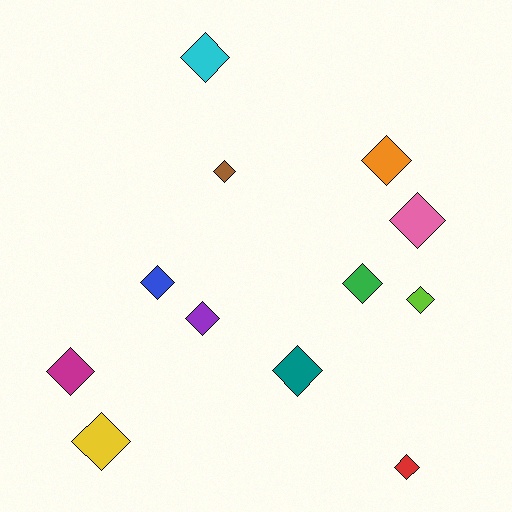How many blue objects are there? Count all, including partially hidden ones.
There is 1 blue object.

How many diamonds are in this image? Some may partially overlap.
There are 12 diamonds.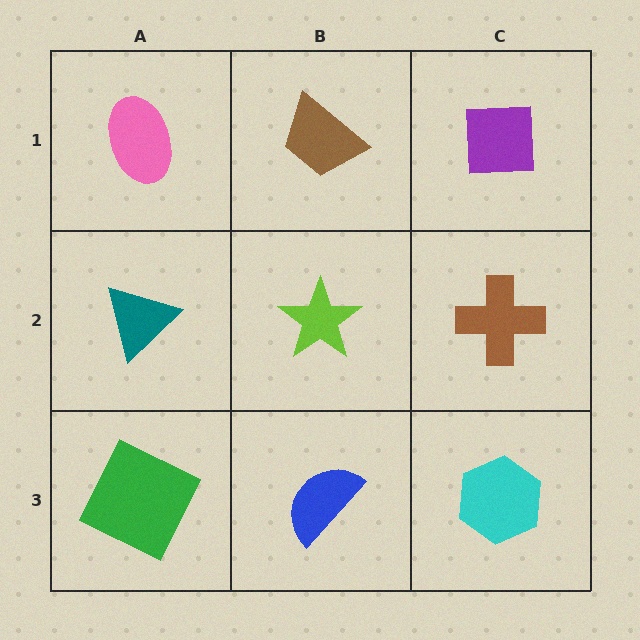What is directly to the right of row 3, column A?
A blue semicircle.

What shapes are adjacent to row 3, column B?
A lime star (row 2, column B), a green square (row 3, column A), a cyan hexagon (row 3, column C).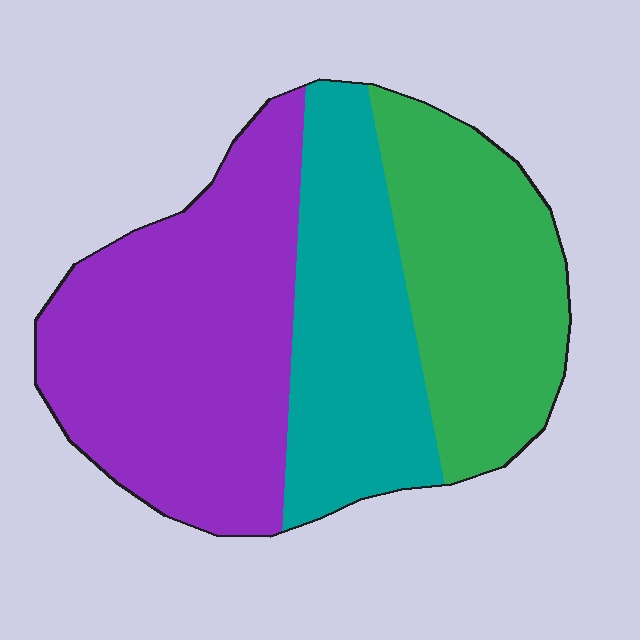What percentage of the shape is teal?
Teal covers about 25% of the shape.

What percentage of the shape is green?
Green takes up between a sixth and a third of the shape.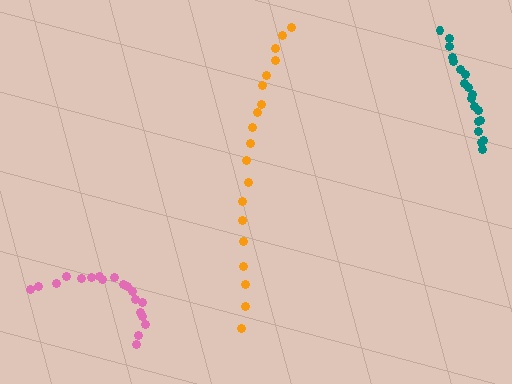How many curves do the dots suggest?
There are 3 distinct paths.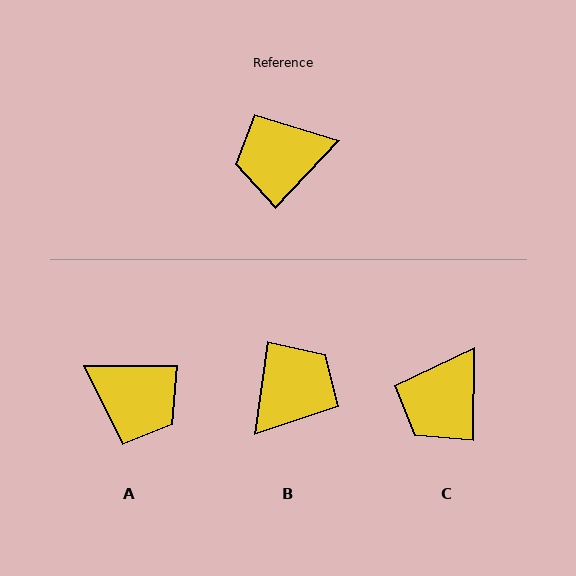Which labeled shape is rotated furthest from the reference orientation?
B, about 145 degrees away.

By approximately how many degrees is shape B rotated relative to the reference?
Approximately 145 degrees clockwise.